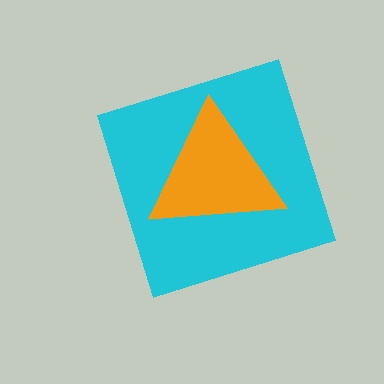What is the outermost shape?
The cyan diamond.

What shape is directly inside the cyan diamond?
The orange triangle.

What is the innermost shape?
The orange triangle.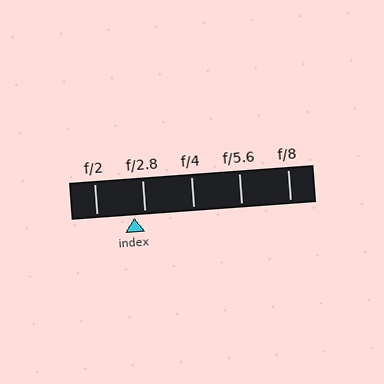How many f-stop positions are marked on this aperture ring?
There are 5 f-stop positions marked.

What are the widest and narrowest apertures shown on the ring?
The widest aperture shown is f/2 and the narrowest is f/8.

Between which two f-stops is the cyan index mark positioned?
The index mark is between f/2 and f/2.8.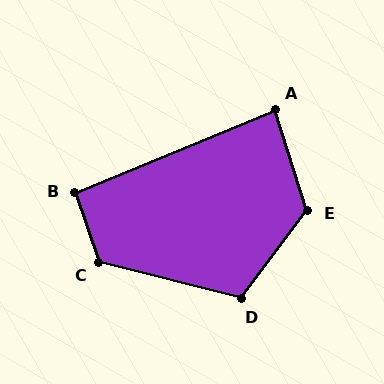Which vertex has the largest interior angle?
E, at approximately 125 degrees.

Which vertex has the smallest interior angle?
A, at approximately 85 degrees.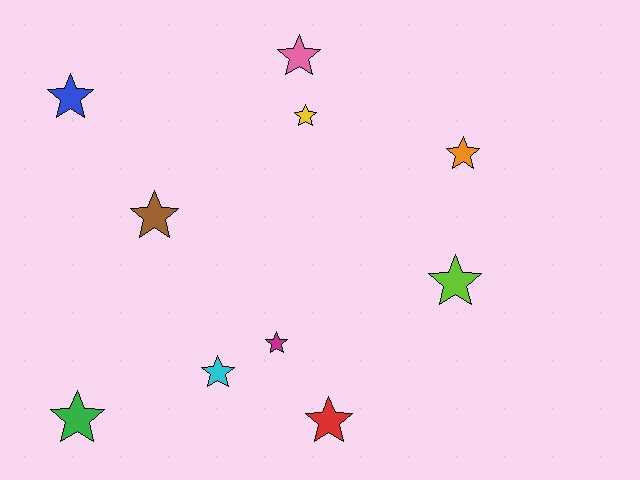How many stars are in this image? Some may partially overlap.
There are 10 stars.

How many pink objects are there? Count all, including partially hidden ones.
There is 1 pink object.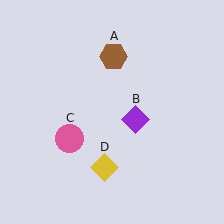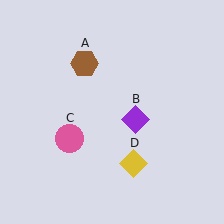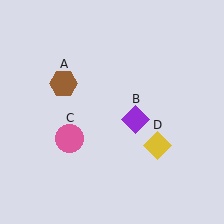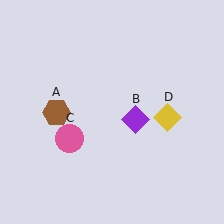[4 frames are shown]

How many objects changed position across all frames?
2 objects changed position: brown hexagon (object A), yellow diamond (object D).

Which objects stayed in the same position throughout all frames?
Purple diamond (object B) and pink circle (object C) remained stationary.